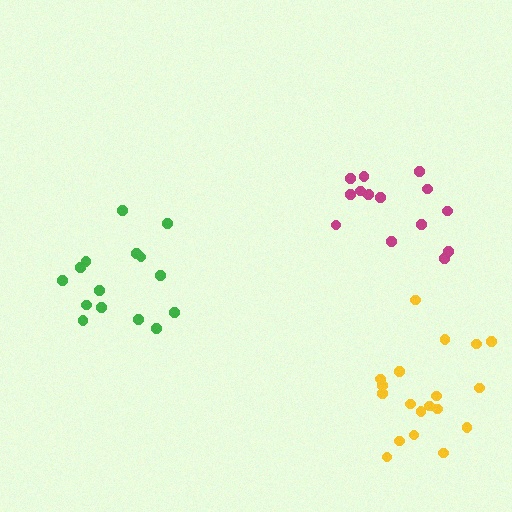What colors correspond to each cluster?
The clusters are colored: magenta, green, yellow.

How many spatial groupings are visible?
There are 3 spatial groupings.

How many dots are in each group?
Group 1: 15 dots, Group 2: 15 dots, Group 3: 19 dots (49 total).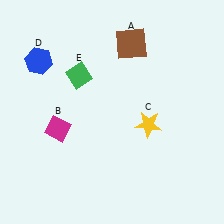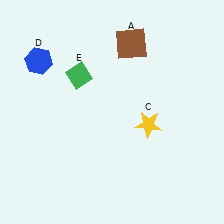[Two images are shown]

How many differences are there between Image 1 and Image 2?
There is 1 difference between the two images.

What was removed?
The magenta diamond (B) was removed in Image 2.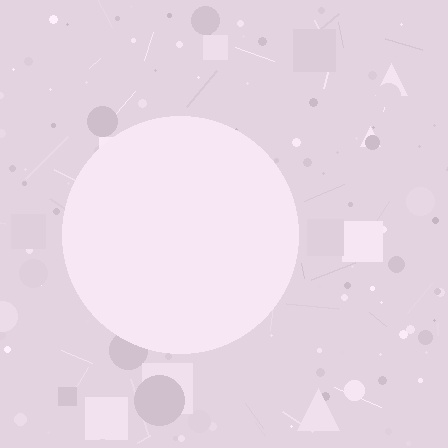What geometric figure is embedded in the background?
A circle is embedded in the background.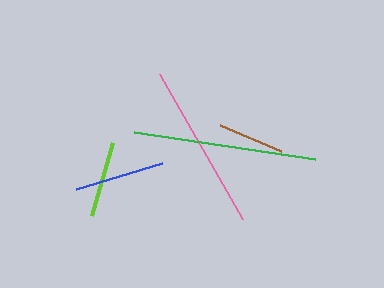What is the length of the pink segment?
The pink segment is approximately 167 pixels long.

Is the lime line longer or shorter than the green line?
The green line is longer than the lime line.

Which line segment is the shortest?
The brown line is the shortest at approximately 66 pixels.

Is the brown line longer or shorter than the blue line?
The blue line is longer than the brown line.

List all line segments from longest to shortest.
From longest to shortest: green, pink, blue, lime, brown.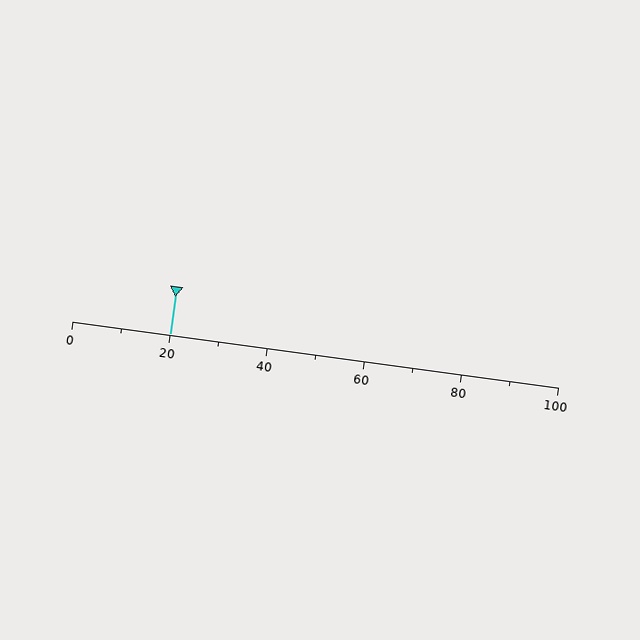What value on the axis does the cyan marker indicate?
The marker indicates approximately 20.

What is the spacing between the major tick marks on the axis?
The major ticks are spaced 20 apart.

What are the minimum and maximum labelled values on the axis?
The axis runs from 0 to 100.